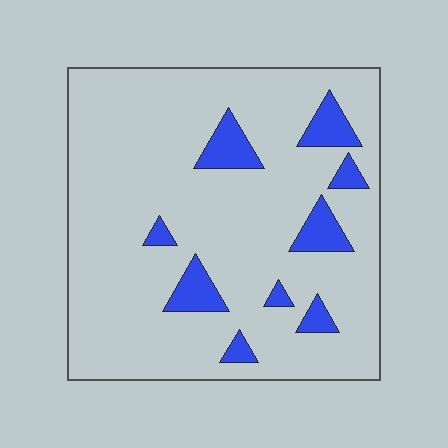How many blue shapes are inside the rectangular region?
9.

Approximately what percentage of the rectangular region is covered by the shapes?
Approximately 10%.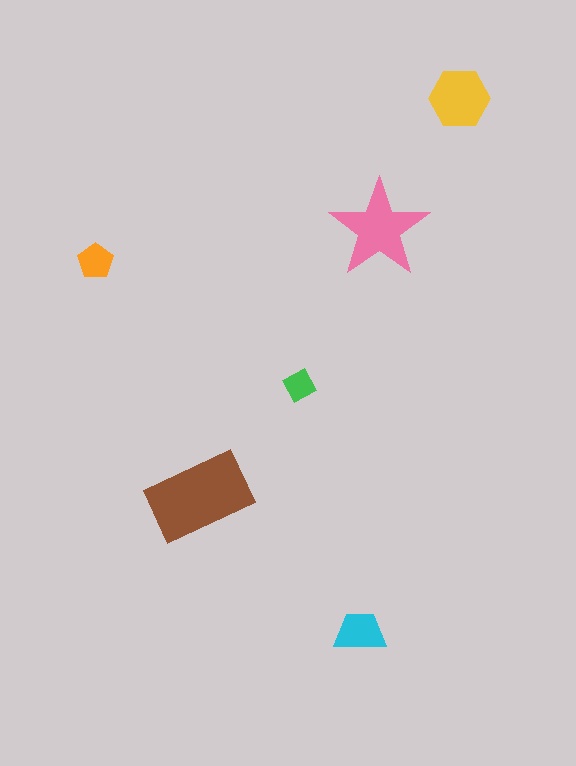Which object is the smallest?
The green diamond.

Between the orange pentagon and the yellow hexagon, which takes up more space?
The yellow hexagon.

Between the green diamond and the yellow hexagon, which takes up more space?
The yellow hexagon.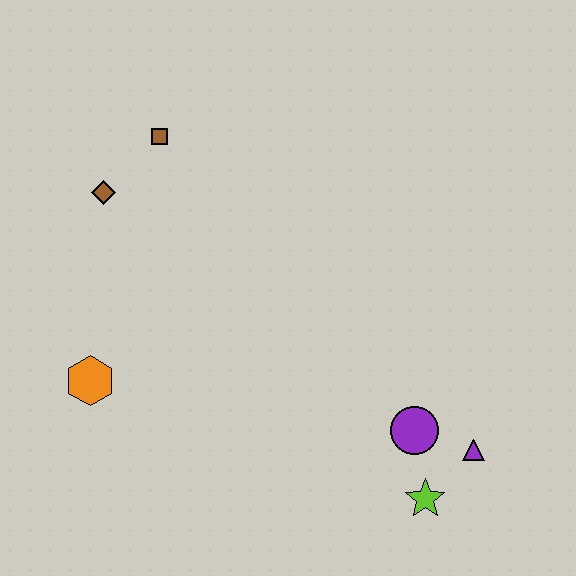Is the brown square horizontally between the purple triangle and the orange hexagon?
Yes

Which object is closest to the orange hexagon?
The brown diamond is closest to the orange hexagon.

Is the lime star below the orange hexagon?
Yes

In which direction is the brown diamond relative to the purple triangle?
The brown diamond is to the left of the purple triangle.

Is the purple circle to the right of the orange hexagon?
Yes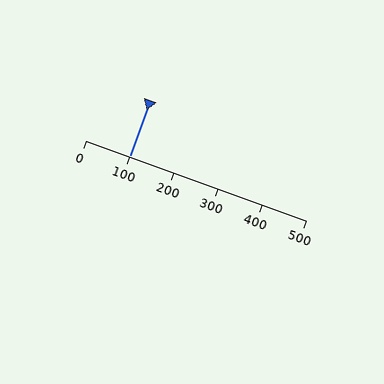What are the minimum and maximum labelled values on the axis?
The axis runs from 0 to 500.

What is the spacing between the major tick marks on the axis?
The major ticks are spaced 100 apart.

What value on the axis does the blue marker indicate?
The marker indicates approximately 100.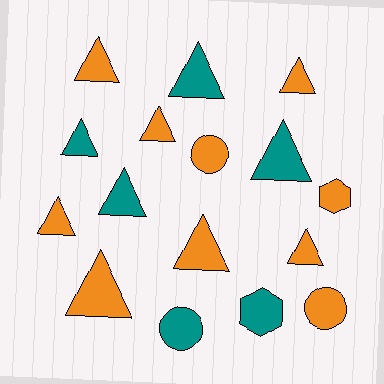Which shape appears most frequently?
Triangle, with 11 objects.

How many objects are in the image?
There are 16 objects.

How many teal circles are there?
There is 1 teal circle.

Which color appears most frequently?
Orange, with 10 objects.